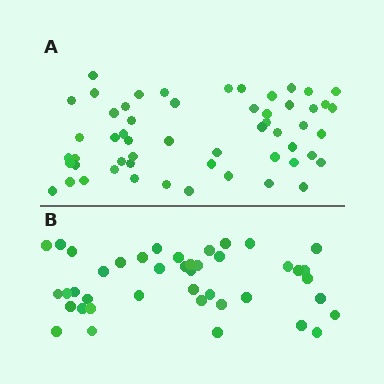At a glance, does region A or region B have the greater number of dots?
Region A (the top region) has more dots.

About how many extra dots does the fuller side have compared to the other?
Region A has approximately 15 more dots than region B.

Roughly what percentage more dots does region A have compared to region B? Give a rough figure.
About 30% more.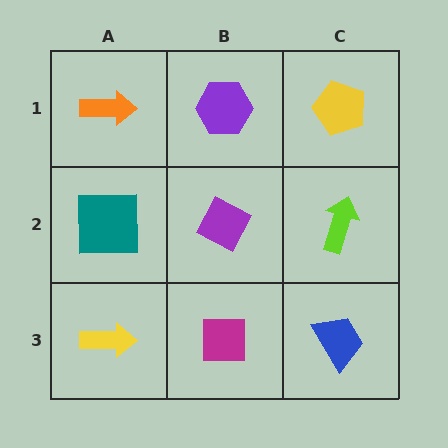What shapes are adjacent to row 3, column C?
A lime arrow (row 2, column C), a magenta square (row 3, column B).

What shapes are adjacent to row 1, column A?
A teal square (row 2, column A), a purple hexagon (row 1, column B).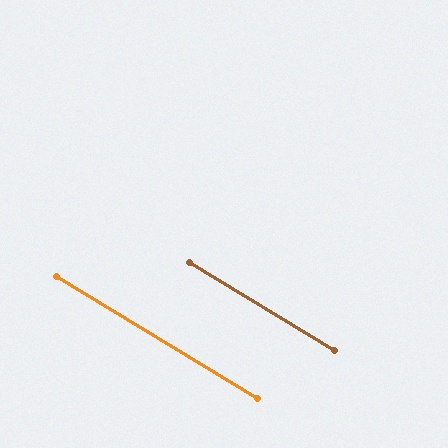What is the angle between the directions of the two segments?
Approximately 0 degrees.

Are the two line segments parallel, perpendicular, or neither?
Parallel — their directions differ by only 0.2°.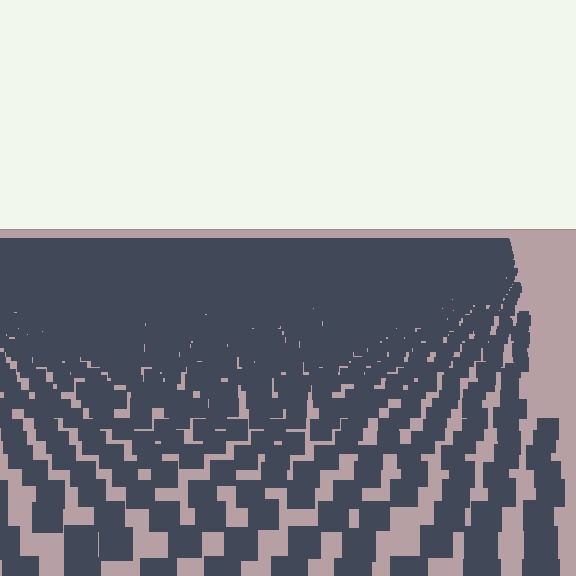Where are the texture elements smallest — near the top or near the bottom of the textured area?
Near the top.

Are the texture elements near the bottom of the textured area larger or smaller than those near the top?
Larger. Near the bottom, elements are closer to the viewer and appear at a bigger on-screen size.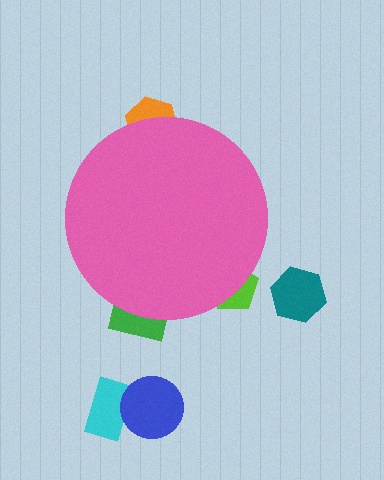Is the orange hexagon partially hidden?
Yes, the orange hexagon is partially hidden behind the pink circle.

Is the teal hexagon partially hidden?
No, the teal hexagon is fully visible.